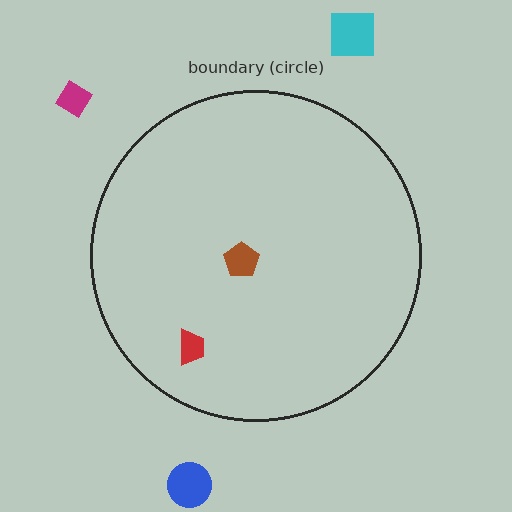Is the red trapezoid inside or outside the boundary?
Inside.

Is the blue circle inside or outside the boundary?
Outside.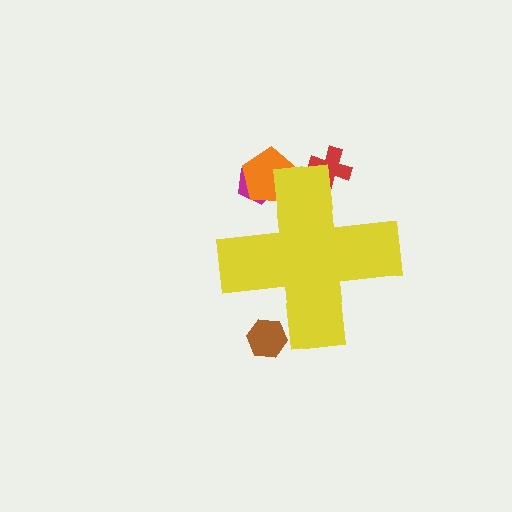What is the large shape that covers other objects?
A yellow cross.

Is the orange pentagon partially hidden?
Yes, the orange pentagon is partially hidden behind the yellow cross.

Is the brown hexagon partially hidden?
Yes, the brown hexagon is partially hidden behind the yellow cross.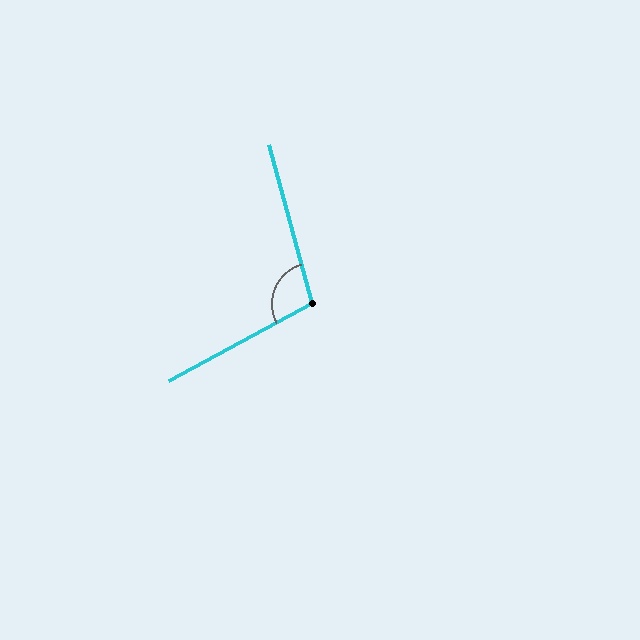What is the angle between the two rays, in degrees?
Approximately 103 degrees.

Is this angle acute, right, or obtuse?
It is obtuse.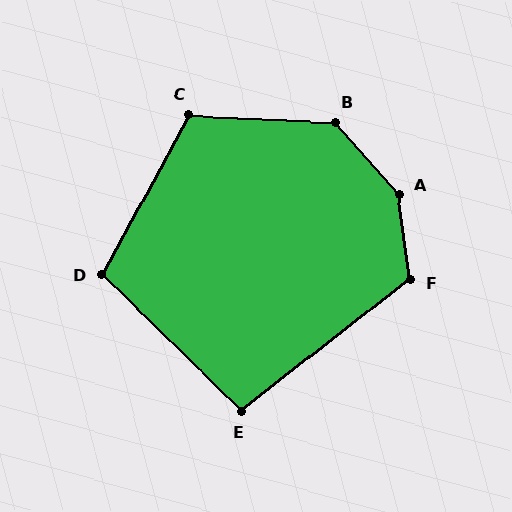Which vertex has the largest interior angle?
A, at approximately 146 degrees.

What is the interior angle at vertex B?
Approximately 134 degrees (obtuse).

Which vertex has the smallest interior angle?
E, at approximately 98 degrees.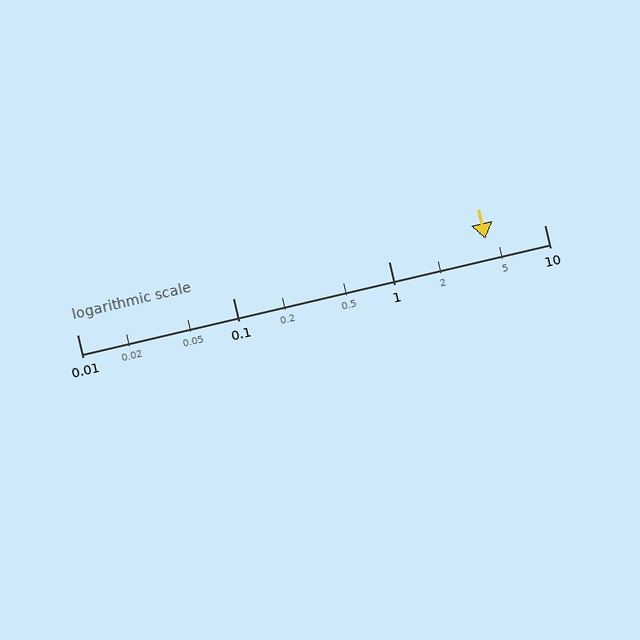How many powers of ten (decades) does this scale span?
The scale spans 3 decades, from 0.01 to 10.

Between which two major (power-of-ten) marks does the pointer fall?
The pointer is between 1 and 10.